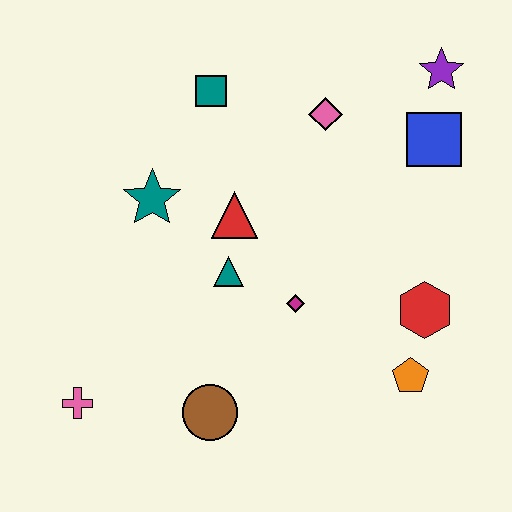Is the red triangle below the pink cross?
No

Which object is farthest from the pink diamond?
The pink cross is farthest from the pink diamond.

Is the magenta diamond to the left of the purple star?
Yes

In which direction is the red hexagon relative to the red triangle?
The red hexagon is to the right of the red triangle.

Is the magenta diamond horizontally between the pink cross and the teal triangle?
No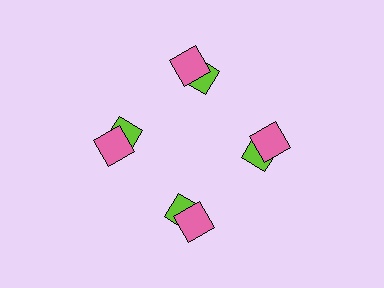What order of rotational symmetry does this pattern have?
This pattern has 4-fold rotational symmetry.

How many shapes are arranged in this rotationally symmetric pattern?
There are 8 shapes, arranged in 4 groups of 2.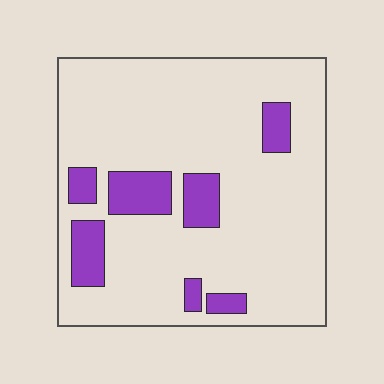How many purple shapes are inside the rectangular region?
7.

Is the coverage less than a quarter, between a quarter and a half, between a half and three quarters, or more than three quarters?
Less than a quarter.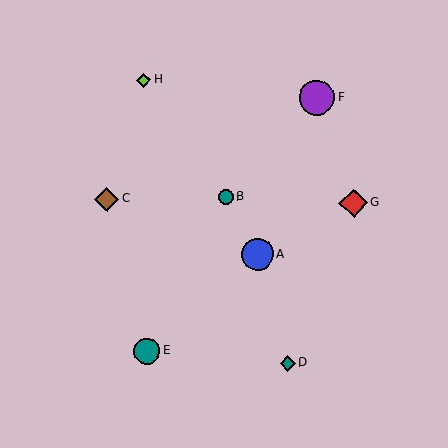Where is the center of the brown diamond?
The center of the brown diamond is at (107, 199).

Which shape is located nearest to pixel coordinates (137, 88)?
The lime diamond (labeled H) at (143, 80) is nearest to that location.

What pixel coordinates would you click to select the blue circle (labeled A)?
Click at (257, 255) to select the blue circle A.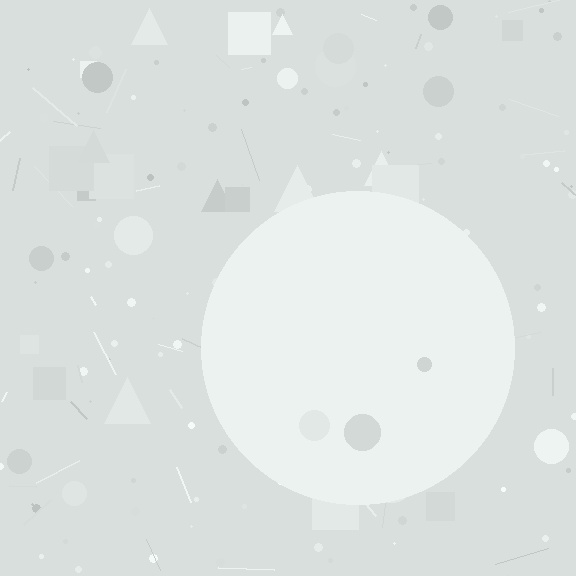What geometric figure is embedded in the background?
A circle is embedded in the background.